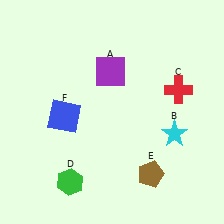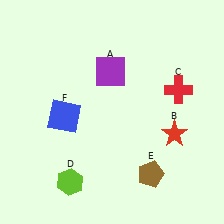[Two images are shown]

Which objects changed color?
B changed from cyan to red. D changed from green to lime.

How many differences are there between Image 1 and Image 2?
There are 2 differences between the two images.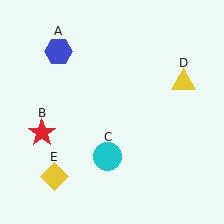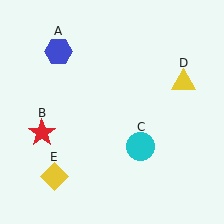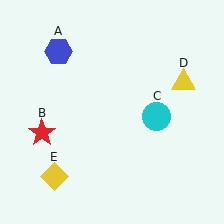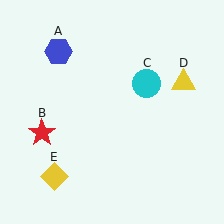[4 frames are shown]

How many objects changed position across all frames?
1 object changed position: cyan circle (object C).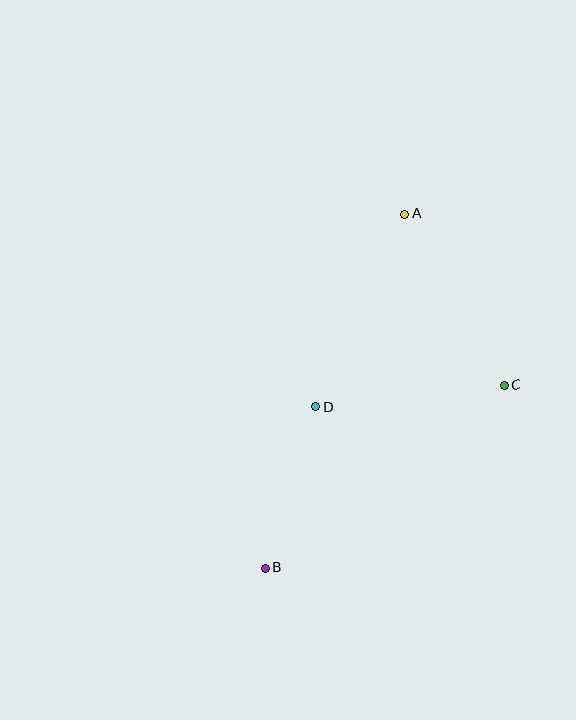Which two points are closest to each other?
Points B and D are closest to each other.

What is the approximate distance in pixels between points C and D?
The distance between C and D is approximately 189 pixels.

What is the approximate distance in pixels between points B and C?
The distance between B and C is approximately 301 pixels.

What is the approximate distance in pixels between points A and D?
The distance between A and D is approximately 212 pixels.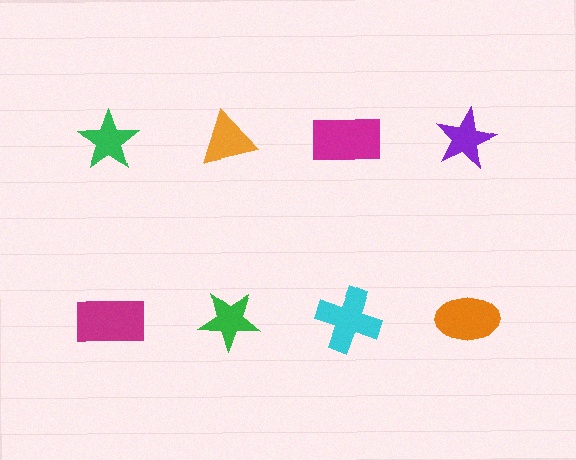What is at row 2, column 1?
A magenta rectangle.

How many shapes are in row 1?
4 shapes.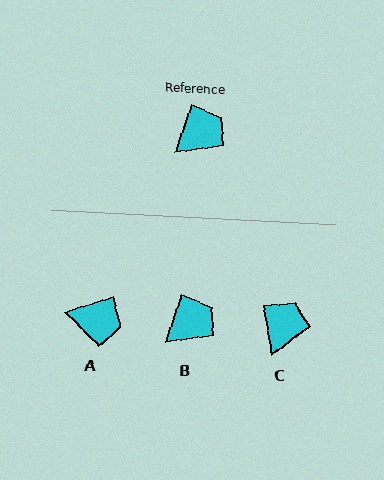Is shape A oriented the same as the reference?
No, it is off by about 53 degrees.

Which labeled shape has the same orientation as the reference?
B.